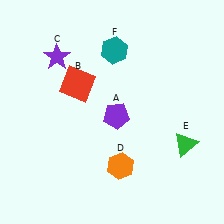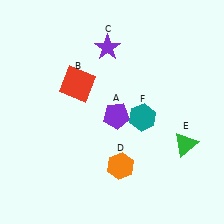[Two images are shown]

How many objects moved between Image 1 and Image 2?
2 objects moved between the two images.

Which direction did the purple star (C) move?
The purple star (C) moved right.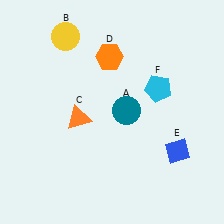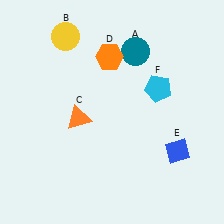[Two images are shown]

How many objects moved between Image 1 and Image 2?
1 object moved between the two images.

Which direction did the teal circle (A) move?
The teal circle (A) moved up.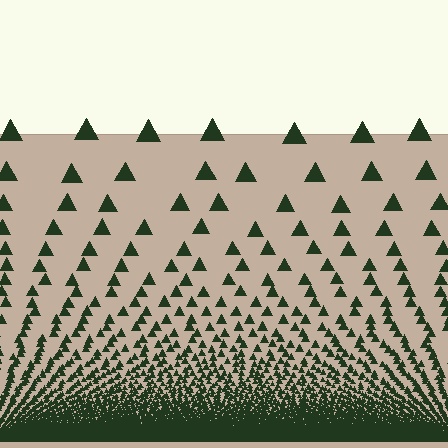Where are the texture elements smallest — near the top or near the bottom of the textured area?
Near the bottom.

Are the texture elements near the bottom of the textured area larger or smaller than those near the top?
Smaller. The gradient is inverted — elements near the bottom are smaller and denser.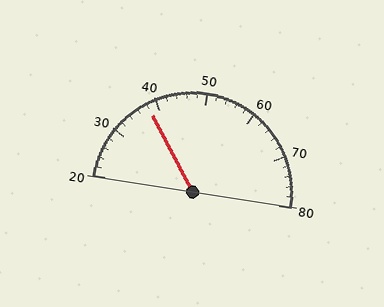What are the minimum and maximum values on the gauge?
The gauge ranges from 20 to 80.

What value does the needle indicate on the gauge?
The needle indicates approximately 38.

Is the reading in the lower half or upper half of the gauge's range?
The reading is in the lower half of the range (20 to 80).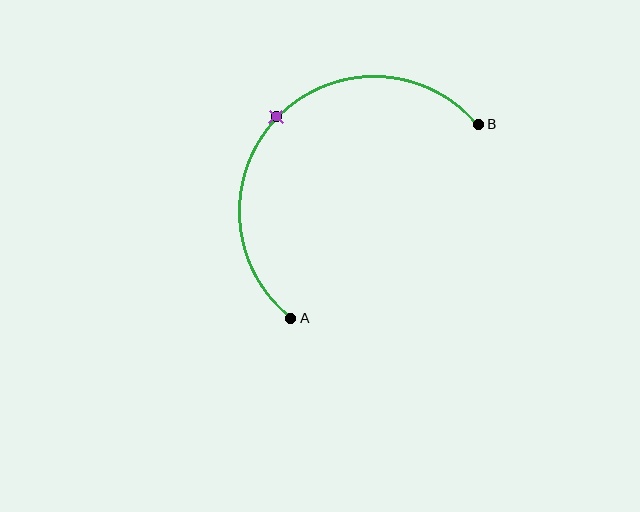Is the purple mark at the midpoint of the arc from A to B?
Yes. The purple mark lies on the arc at equal arc-length from both A and B — it is the arc midpoint.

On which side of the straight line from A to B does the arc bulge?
The arc bulges above and to the left of the straight line connecting A and B.